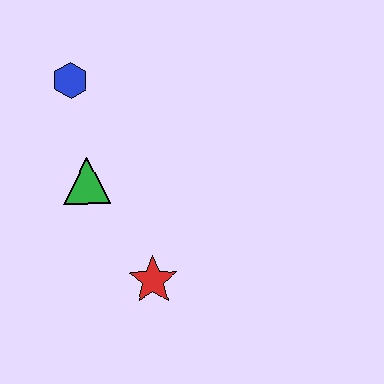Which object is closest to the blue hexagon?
The green triangle is closest to the blue hexagon.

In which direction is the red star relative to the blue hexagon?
The red star is below the blue hexagon.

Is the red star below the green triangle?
Yes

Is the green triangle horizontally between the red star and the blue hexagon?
Yes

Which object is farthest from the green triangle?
The red star is farthest from the green triangle.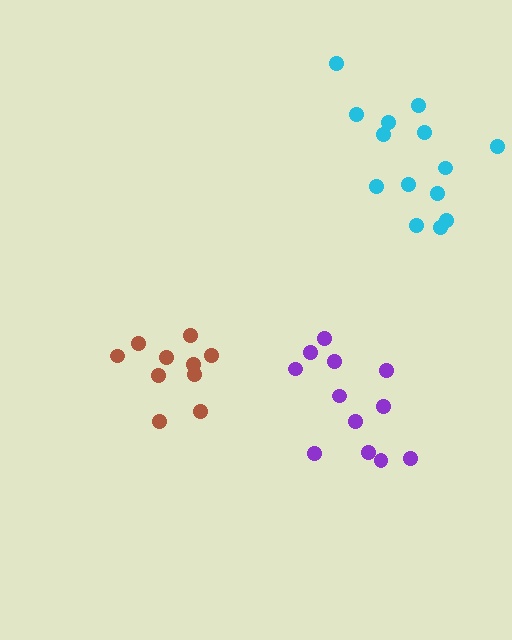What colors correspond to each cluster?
The clusters are colored: brown, purple, cyan.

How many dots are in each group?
Group 1: 10 dots, Group 2: 12 dots, Group 3: 14 dots (36 total).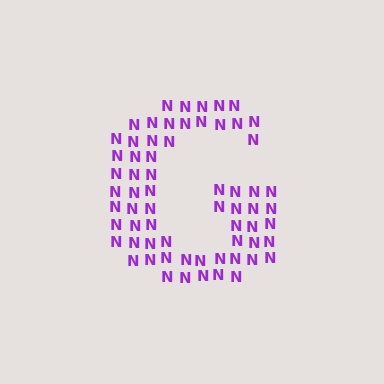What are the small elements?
The small elements are letter N's.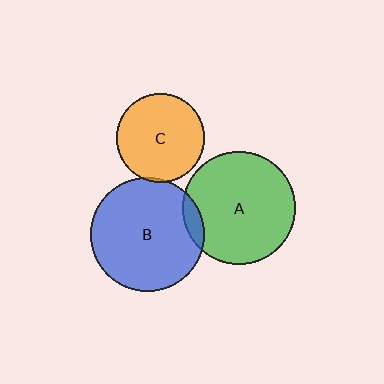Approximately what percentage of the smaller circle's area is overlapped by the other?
Approximately 5%.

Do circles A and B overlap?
Yes.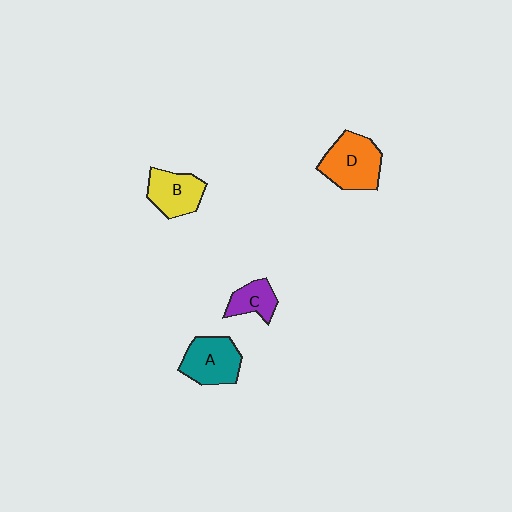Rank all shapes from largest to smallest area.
From largest to smallest: D (orange), A (teal), B (yellow), C (purple).